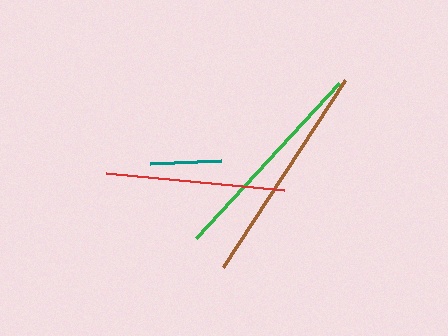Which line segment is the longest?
The brown line is the longest at approximately 223 pixels.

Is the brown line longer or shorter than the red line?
The brown line is longer than the red line.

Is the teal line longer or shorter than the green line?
The green line is longer than the teal line.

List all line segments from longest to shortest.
From longest to shortest: brown, green, red, teal.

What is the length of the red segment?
The red segment is approximately 179 pixels long.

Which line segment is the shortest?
The teal line is the shortest at approximately 70 pixels.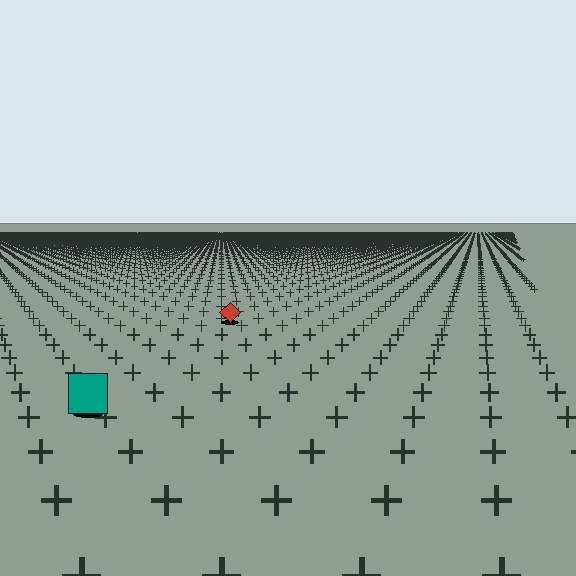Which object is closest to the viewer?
The teal square is closest. The texture marks near it are larger and more spread out.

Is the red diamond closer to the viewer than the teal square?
No. The teal square is closer — you can tell from the texture gradient: the ground texture is coarser near it.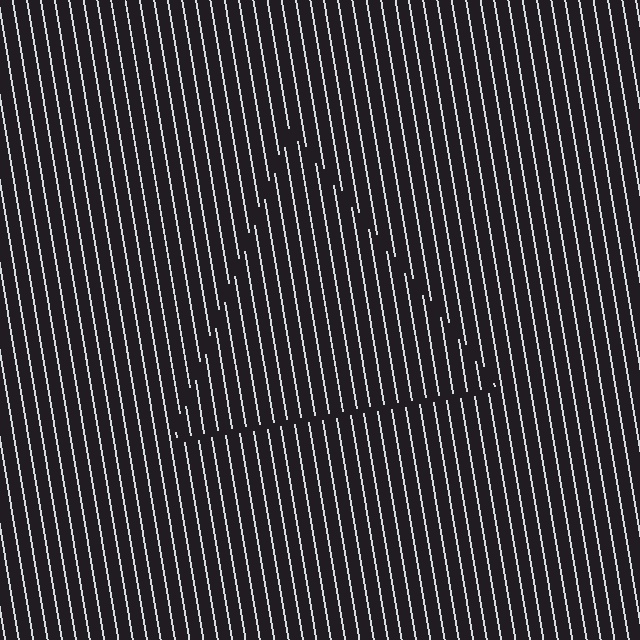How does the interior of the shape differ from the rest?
The interior of the shape contains the same grating, shifted by half a period — the contour is defined by the phase discontinuity where line-ends from the inner and outer gratings abut.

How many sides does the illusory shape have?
3 sides — the line-ends trace a triangle.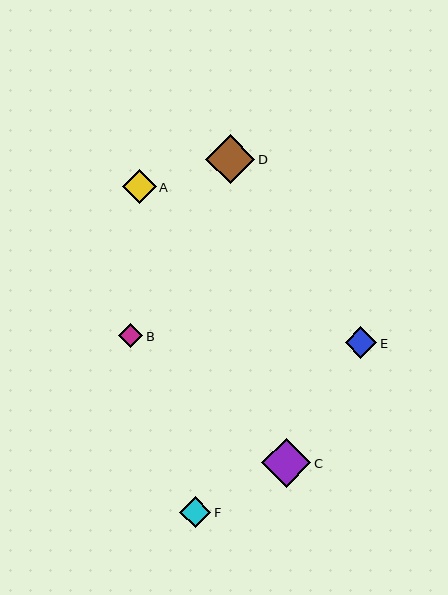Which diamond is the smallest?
Diamond B is the smallest with a size of approximately 24 pixels.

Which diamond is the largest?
Diamond D is the largest with a size of approximately 49 pixels.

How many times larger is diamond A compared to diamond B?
Diamond A is approximately 1.4 times the size of diamond B.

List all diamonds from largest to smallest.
From largest to smallest: D, C, A, F, E, B.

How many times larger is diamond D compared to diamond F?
Diamond D is approximately 1.6 times the size of diamond F.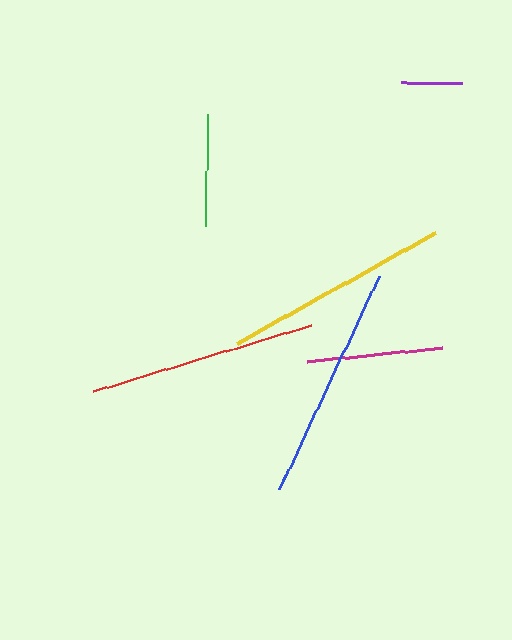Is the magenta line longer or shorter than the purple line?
The magenta line is longer than the purple line.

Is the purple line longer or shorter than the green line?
The green line is longer than the purple line.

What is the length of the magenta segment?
The magenta segment is approximately 135 pixels long.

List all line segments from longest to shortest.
From longest to shortest: blue, red, yellow, magenta, green, purple.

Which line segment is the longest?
The blue line is the longest at approximately 236 pixels.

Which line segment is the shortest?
The purple line is the shortest at approximately 62 pixels.